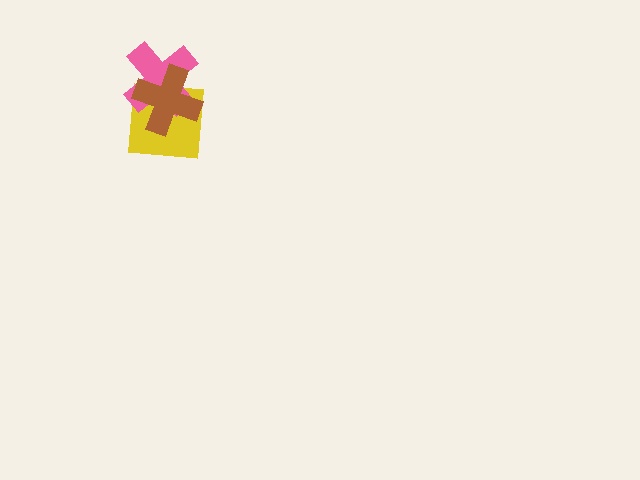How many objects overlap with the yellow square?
2 objects overlap with the yellow square.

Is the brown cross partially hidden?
No, no other shape covers it.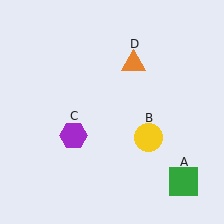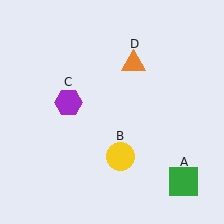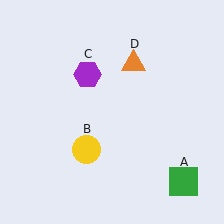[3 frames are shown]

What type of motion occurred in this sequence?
The yellow circle (object B), purple hexagon (object C) rotated clockwise around the center of the scene.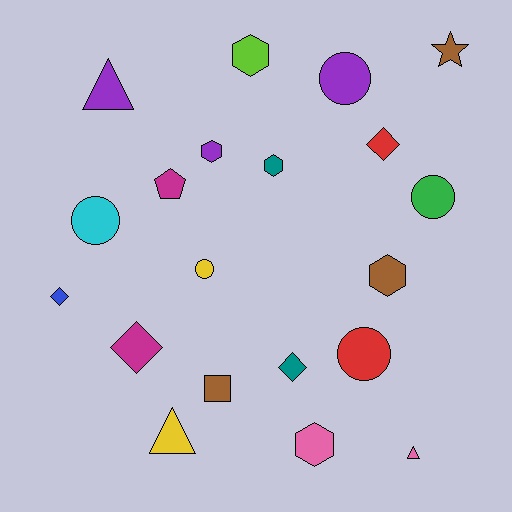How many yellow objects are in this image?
There are 2 yellow objects.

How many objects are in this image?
There are 20 objects.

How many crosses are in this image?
There are no crosses.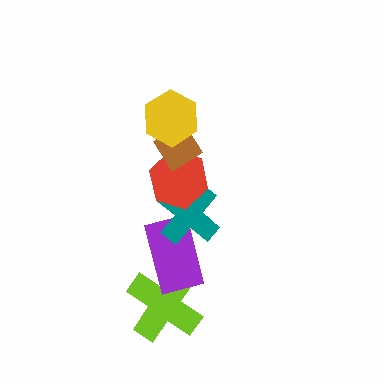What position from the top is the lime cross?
The lime cross is 6th from the top.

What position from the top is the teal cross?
The teal cross is 4th from the top.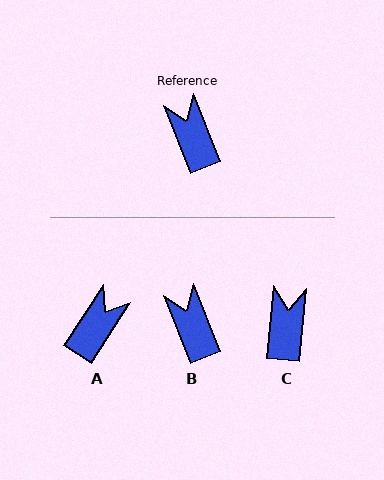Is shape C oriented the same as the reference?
No, it is off by about 27 degrees.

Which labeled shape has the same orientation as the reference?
B.